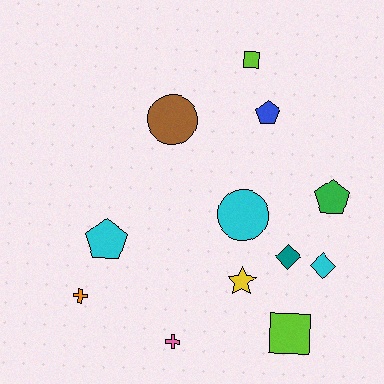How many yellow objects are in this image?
There is 1 yellow object.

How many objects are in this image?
There are 12 objects.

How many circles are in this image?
There are 2 circles.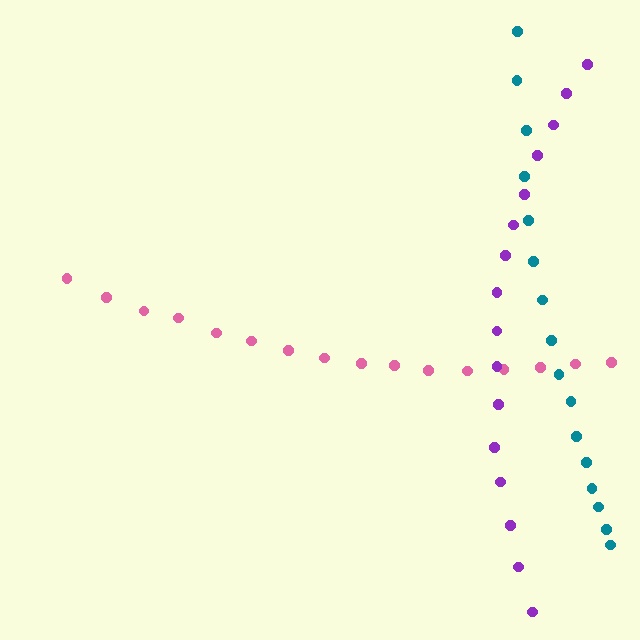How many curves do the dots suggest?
There are 3 distinct paths.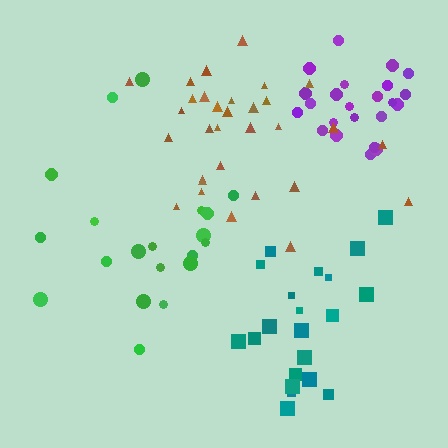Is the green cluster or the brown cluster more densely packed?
Brown.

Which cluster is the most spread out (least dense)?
Green.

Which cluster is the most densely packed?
Purple.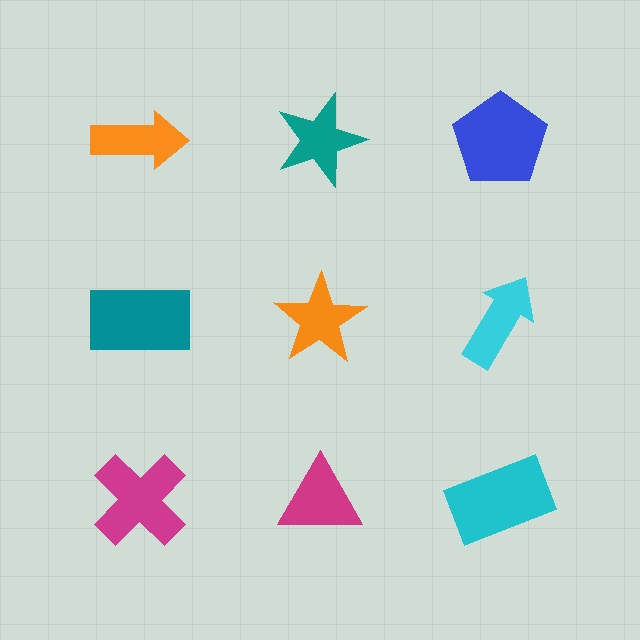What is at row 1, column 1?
An orange arrow.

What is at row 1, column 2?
A teal star.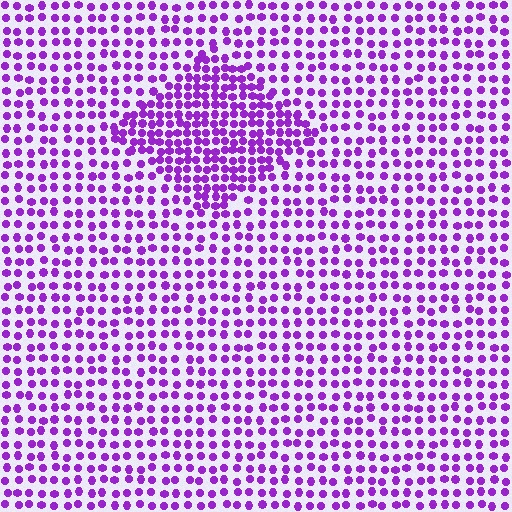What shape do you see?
I see a diamond.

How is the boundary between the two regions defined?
The boundary is defined by a change in element density (approximately 1.8x ratio). All elements are the same color, size, and shape.